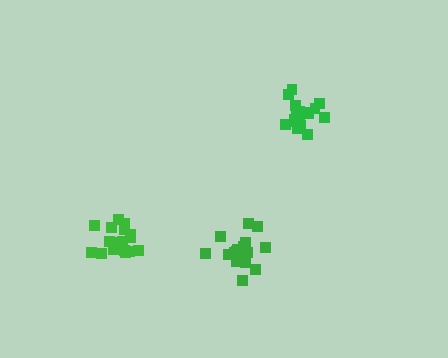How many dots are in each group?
Group 1: 17 dots, Group 2: 19 dots, Group 3: 18 dots (54 total).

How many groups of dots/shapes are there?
There are 3 groups.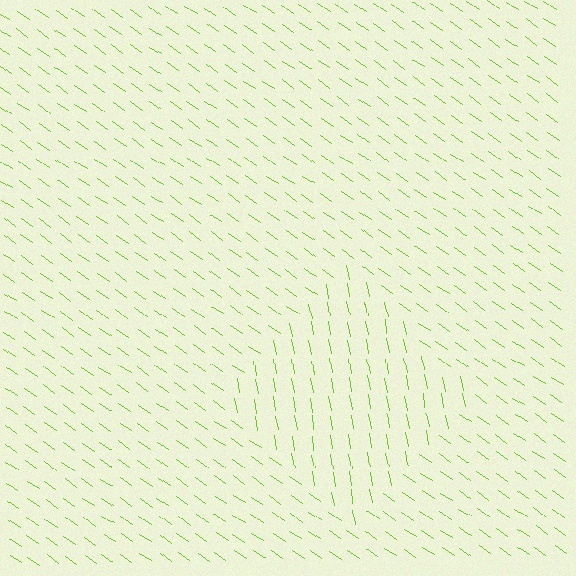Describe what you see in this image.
The image is filled with small lime line segments. A diamond region in the image has lines oriented differently from the surrounding lines, creating a visible texture boundary.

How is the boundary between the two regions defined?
The boundary is defined purely by a change in line orientation (approximately 45 degrees difference). All lines are the same color and thickness.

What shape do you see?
I see a diamond.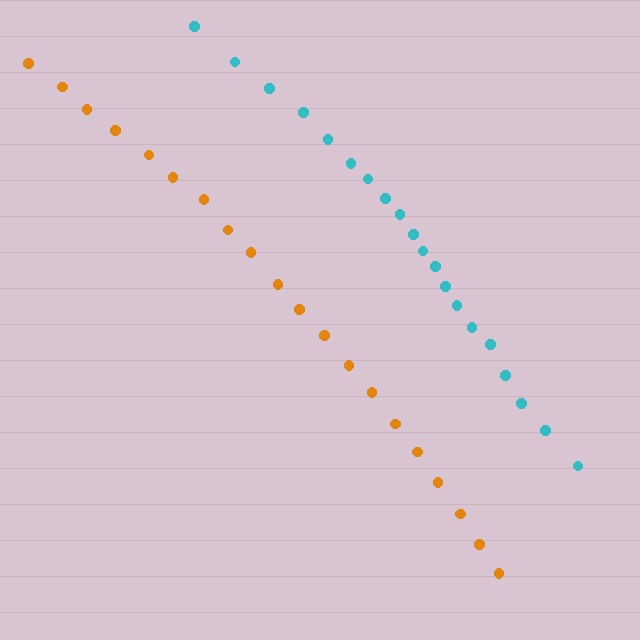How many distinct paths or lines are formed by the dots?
There are 2 distinct paths.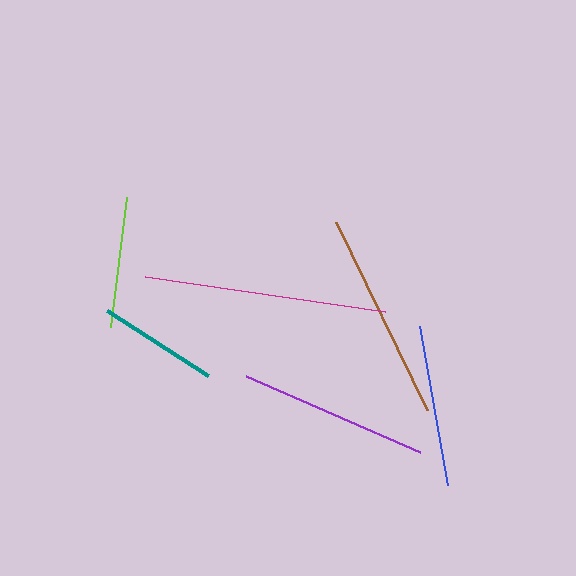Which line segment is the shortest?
The teal line is the shortest at approximately 121 pixels.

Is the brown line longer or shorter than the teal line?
The brown line is longer than the teal line.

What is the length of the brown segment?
The brown segment is approximately 208 pixels long.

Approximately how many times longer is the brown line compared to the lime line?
The brown line is approximately 1.6 times the length of the lime line.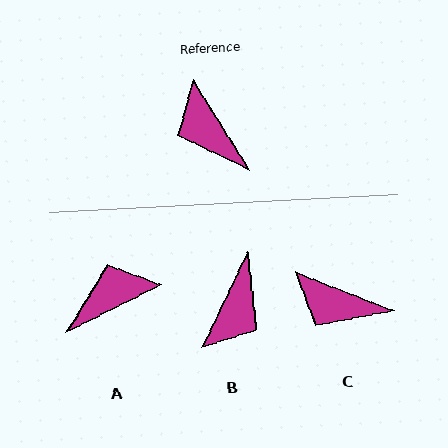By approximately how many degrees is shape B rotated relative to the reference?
Approximately 122 degrees counter-clockwise.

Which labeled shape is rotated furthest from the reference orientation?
B, about 122 degrees away.